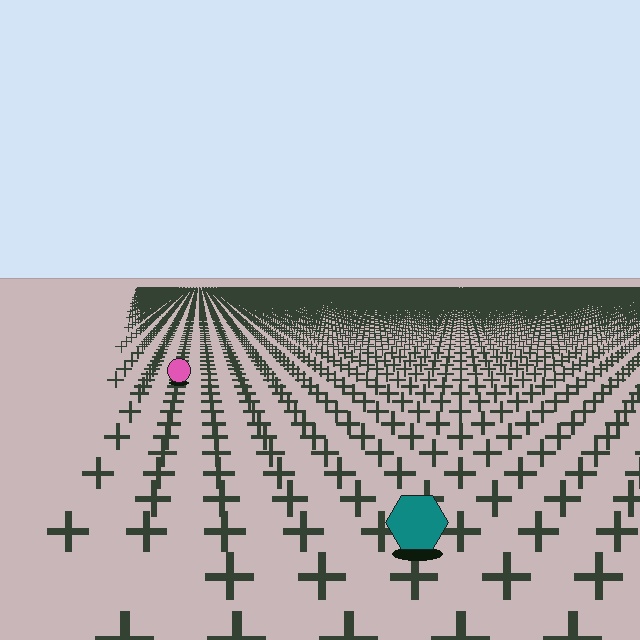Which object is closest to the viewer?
The teal hexagon is closest. The texture marks near it are larger and more spread out.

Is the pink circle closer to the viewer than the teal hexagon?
No. The teal hexagon is closer — you can tell from the texture gradient: the ground texture is coarser near it.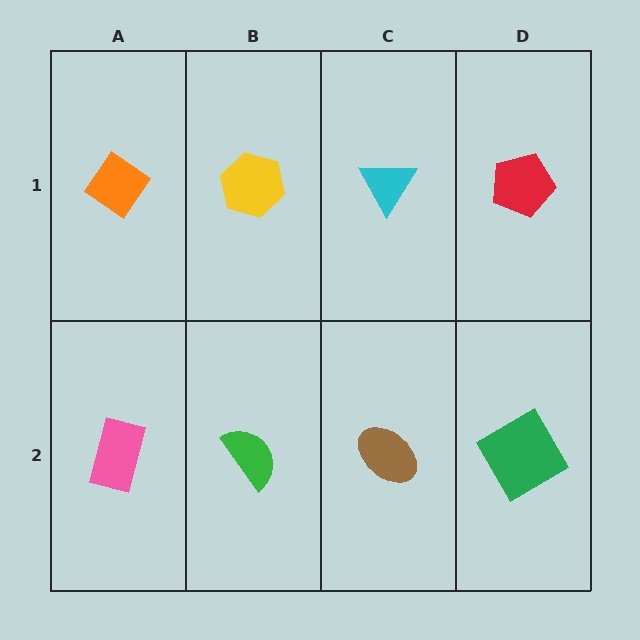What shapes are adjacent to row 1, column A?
A pink rectangle (row 2, column A), a yellow hexagon (row 1, column B).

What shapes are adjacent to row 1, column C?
A brown ellipse (row 2, column C), a yellow hexagon (row 1, column B), a red pentagon (row 1, column D).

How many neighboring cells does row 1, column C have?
3.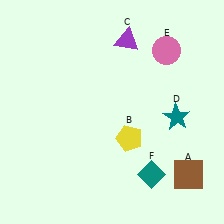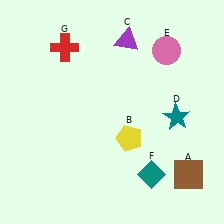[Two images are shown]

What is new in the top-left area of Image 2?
A red cross (G) was added in the top-left area of Image 2.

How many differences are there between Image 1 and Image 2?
There is 1 difference between the two images.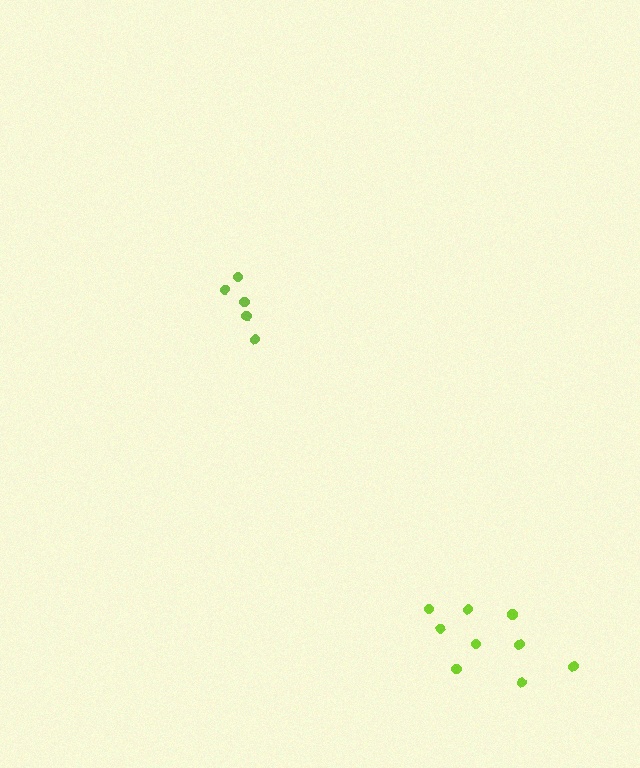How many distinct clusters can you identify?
There are 2 distinct clusters.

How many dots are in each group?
Group 1: 5 dots, Group 2: 9 dots (14 total).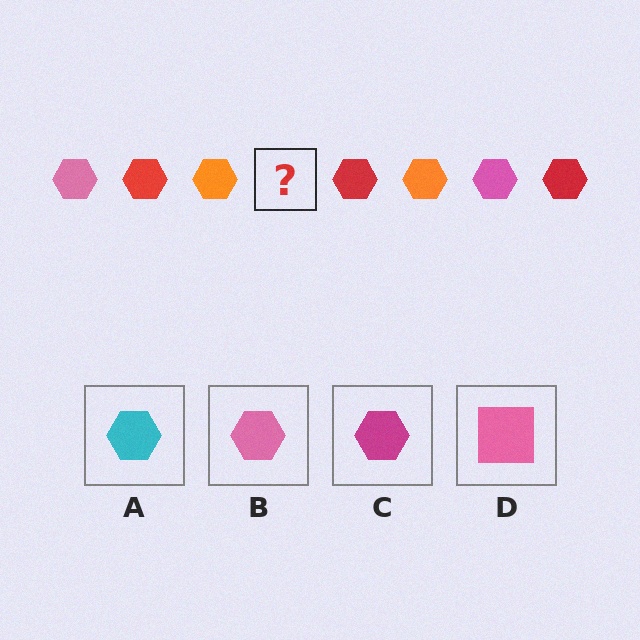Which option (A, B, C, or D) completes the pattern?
B.